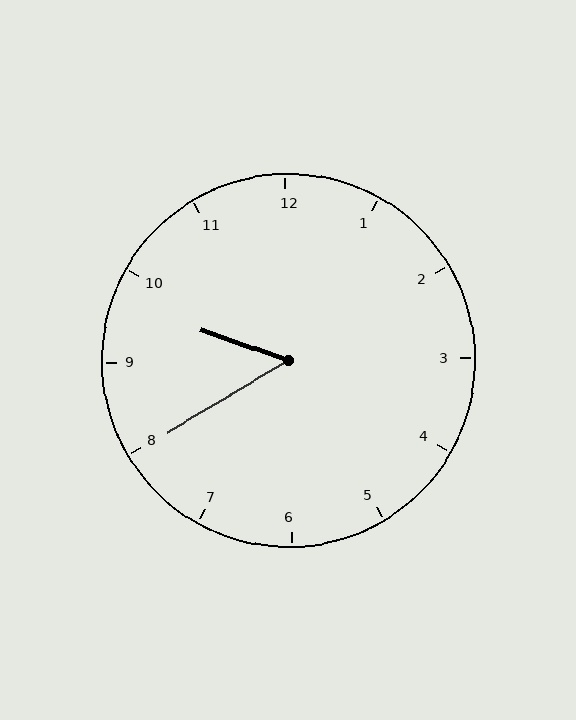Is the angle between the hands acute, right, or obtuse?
It is acute.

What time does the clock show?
9:40.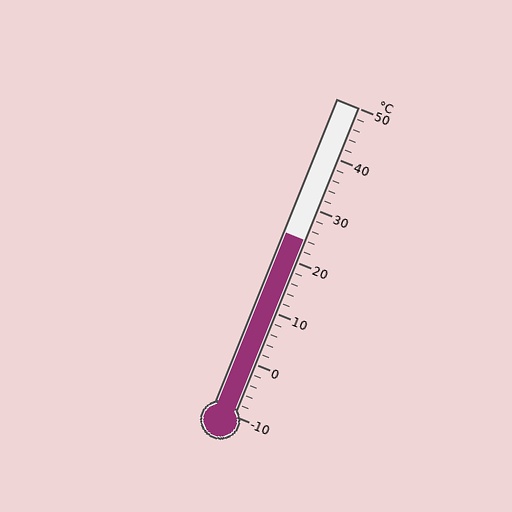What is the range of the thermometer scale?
The thermometer scale ranges from -10°C to 50°C.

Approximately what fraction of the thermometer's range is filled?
The thermometer is filled to approximately 55% of its range.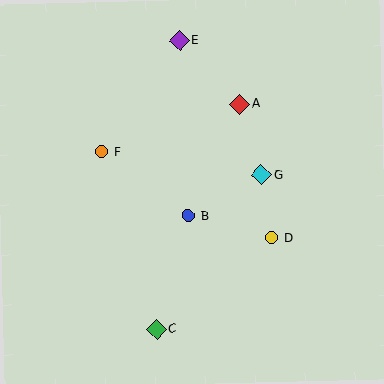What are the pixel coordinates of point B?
Point B is at (188, 216).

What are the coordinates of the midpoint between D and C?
The midpoint between D and C is at (214, 283).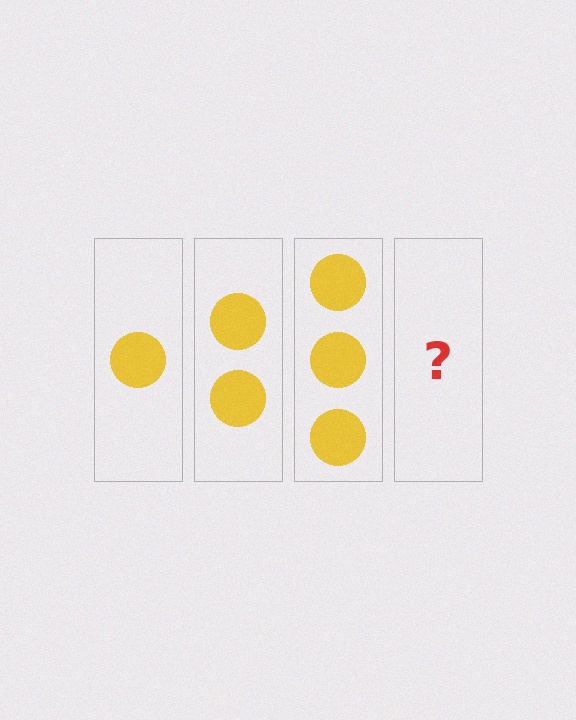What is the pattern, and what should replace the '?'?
The pattern is that each step adds one more circle. The '?' should be 4 circles.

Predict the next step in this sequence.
The next step is 4 circles.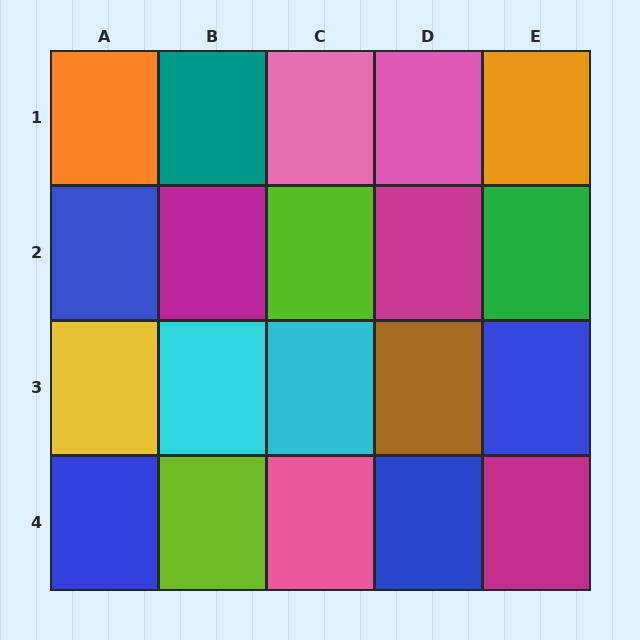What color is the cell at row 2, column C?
Lime.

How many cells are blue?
4 cells are blue.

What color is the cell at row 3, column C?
Cyan.